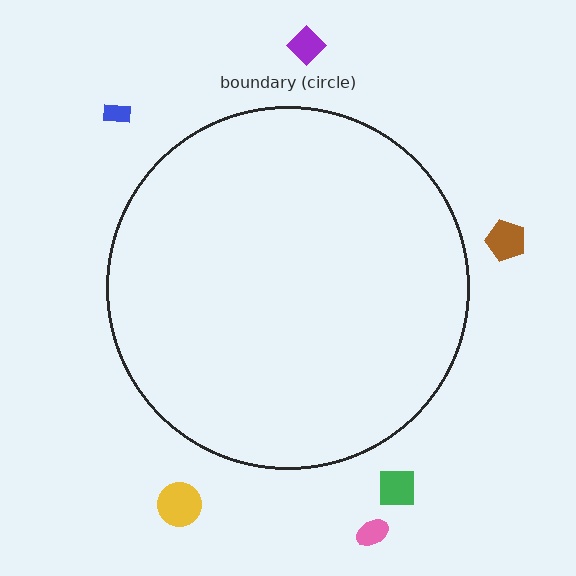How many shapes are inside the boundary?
0 inside, 6 outside.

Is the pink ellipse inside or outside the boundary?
Outside.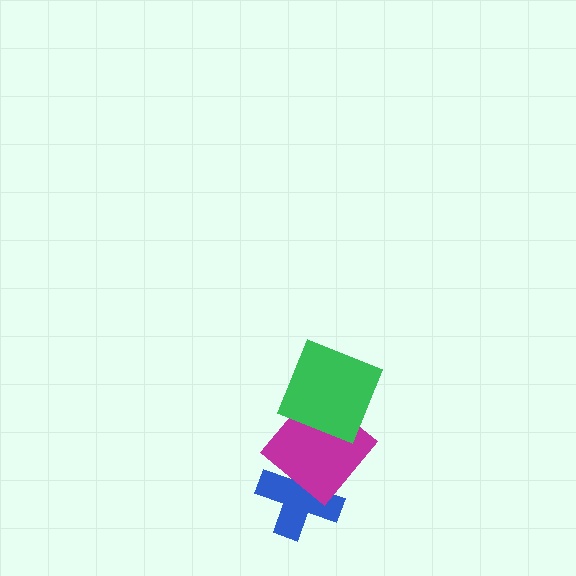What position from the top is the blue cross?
The blue cross is 3rd from the top.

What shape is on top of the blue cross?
The magenta diamond is on top of the blue cross.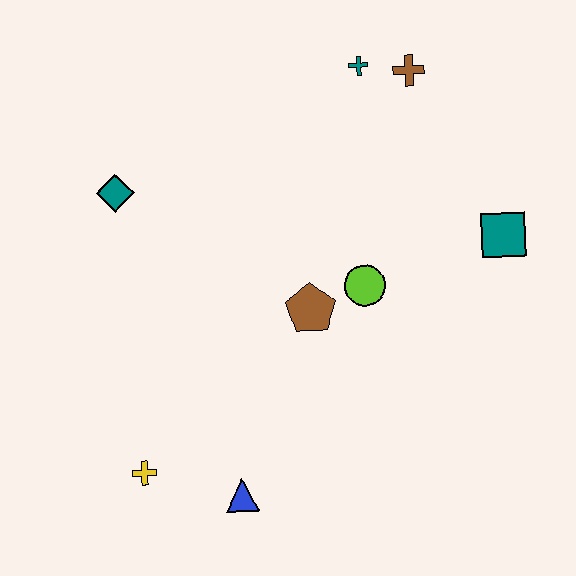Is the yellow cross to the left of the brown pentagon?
Yes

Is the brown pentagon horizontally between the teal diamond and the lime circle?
Yes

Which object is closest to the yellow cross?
The blue triangle is closest to the yellow cross.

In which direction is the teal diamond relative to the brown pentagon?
The teal diamond is to the left of the brown pentagon.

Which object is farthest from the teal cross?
The yellow cross is farthest from the teal cross.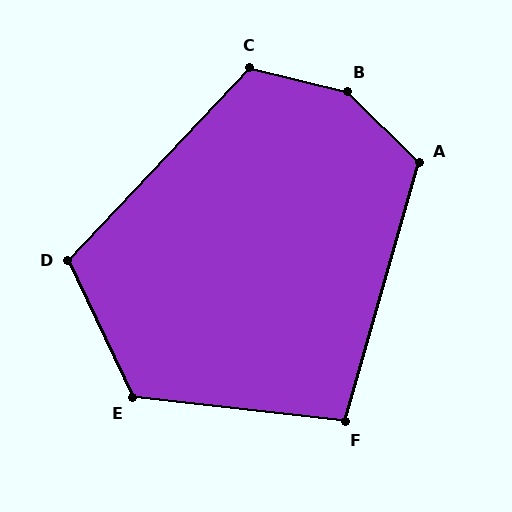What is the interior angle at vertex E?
Approximately 122 degrees (obtuse).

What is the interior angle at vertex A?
Approximately 119 degrees (obtuse).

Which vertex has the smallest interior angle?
F, at approximately 100 degrees.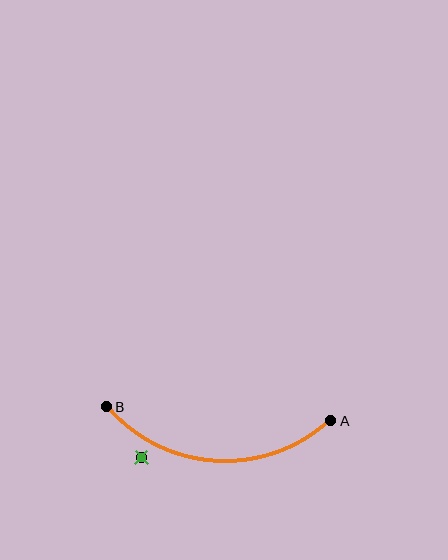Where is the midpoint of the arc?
The arc midpoint is the point on the curve farthest from the straight line joining A and B. It sits below that line.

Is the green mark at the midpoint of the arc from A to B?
No — the green mark does not lie on the arc at all. It sits slightly outside the curve.